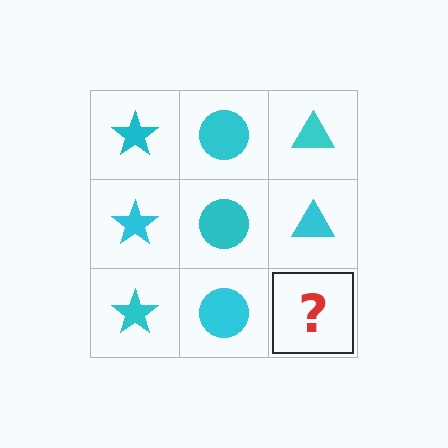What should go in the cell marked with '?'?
The missing cell should contain a cyan triangle.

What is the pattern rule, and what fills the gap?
The rule is that each column has a consistent shape. The gap should be filled with a cyan triangle.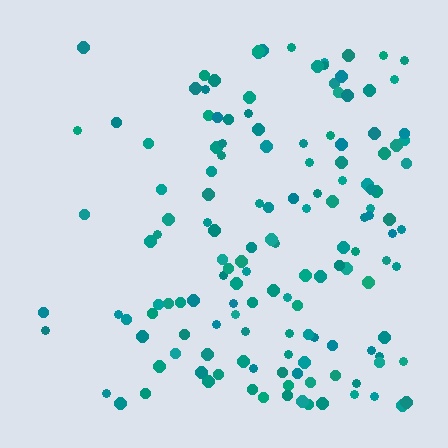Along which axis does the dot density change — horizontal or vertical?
Horizontal.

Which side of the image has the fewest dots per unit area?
The left.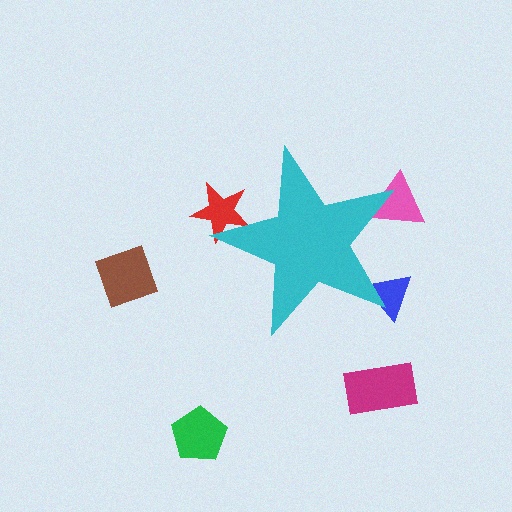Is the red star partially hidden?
Yes, the red star is partially hidden behind the cyan star.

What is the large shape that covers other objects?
A cyan star.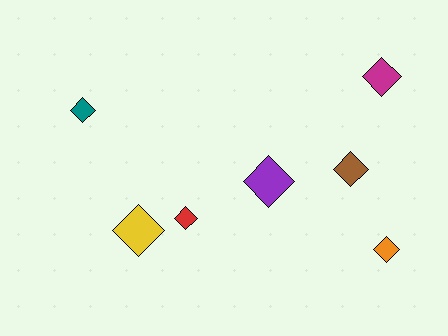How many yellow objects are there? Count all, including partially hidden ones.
There is 1 yellow object.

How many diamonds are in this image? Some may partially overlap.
There are 7 diamonds.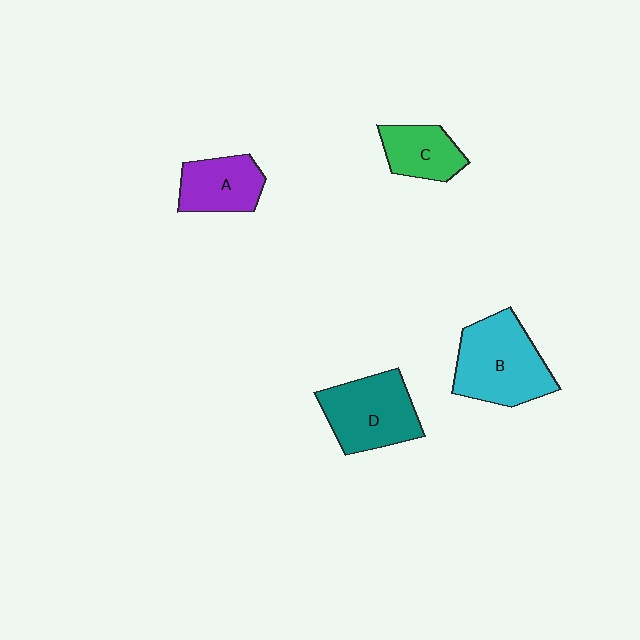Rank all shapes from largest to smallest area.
From largest to smallest: B (cyan), D (teal), A (purple), C (green).